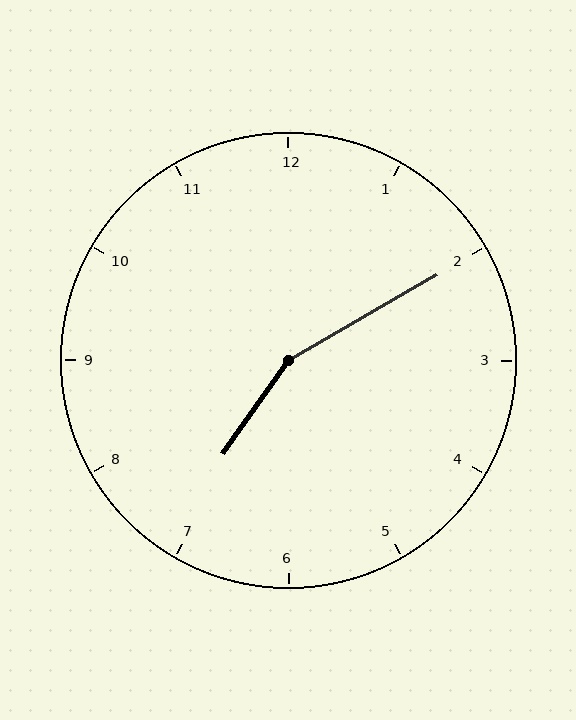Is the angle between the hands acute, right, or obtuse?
It is obtuse.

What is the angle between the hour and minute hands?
Approximately 155 degrees.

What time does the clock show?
7:10.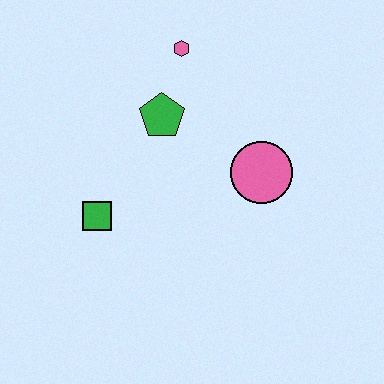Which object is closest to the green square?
The green pentagon is closest to the green square.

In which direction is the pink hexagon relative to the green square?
The pink hexagon is above the green square.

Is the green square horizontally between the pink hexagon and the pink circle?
No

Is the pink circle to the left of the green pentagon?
No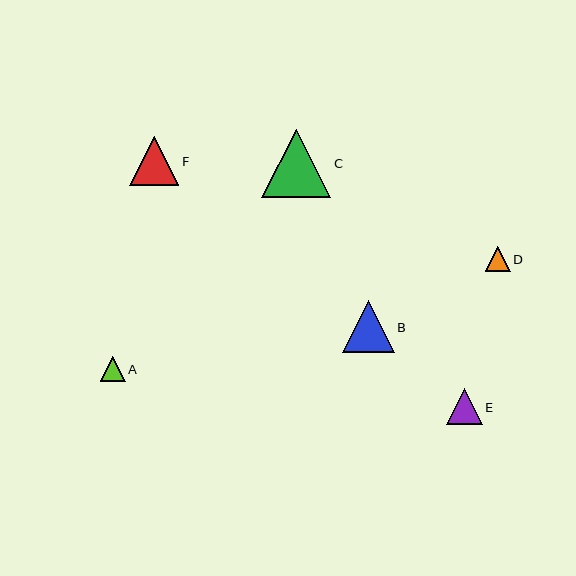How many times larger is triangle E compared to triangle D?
Triangle E is approximately 1.5 times the size of triangle D.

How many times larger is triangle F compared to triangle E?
Triangle F is approximately 1.4 times the size of triangle E.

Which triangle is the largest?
Triangle C is the largest with a size of approximately 69 pixels.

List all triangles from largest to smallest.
From largest to smallest: C, B, F, E, A, D.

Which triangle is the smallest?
Triangle D is the smallest with a size of approximately 25 pixels.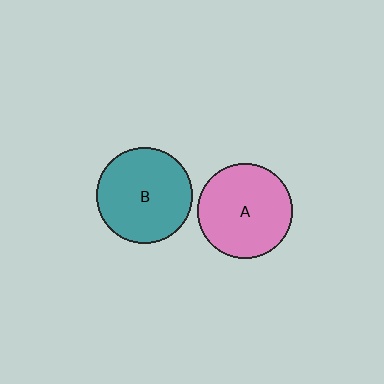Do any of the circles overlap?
No, none of the circles overlap.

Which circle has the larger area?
Circle B (teal).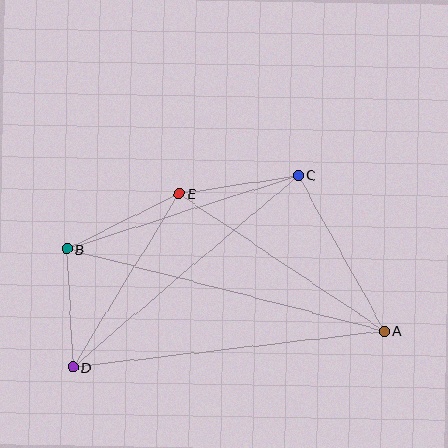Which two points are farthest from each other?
Points A and B are farthest from each other.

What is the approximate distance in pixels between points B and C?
The distance between B and C is approximately 243 pixels.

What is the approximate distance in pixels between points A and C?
The distance between A and C is approximately 178 pixels.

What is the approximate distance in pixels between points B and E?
The distance between B and E is approximately 125 pixels.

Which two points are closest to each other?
Points B and D are closest to each other.